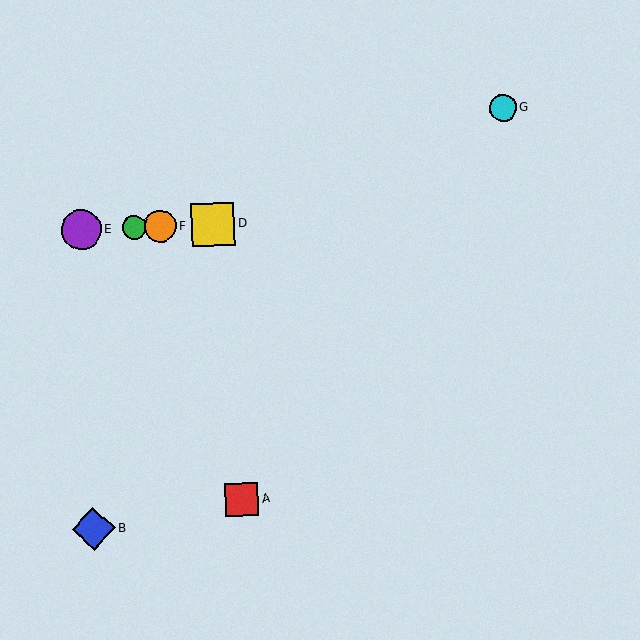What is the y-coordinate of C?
Object C is at y≈228.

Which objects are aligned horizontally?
Objects C, D, E, F are aligned horizontally.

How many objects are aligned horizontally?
4 objects (C, D, E, F) are aligned horizontally.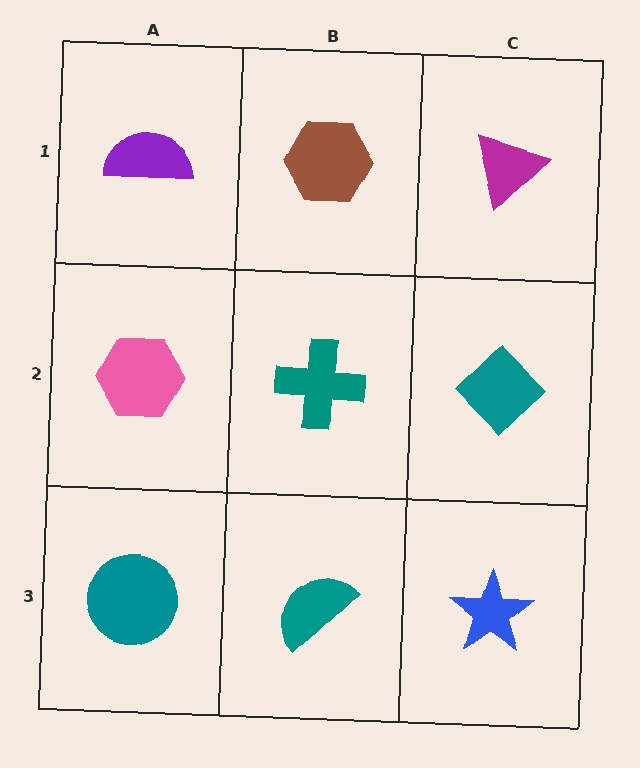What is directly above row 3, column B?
A teal cross.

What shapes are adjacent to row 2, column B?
A brown hexagon (row 1, column B), a teal semicircle (row 3, column B), a pink hexagon (row 2, column A), a teal diamond (row 2, column C).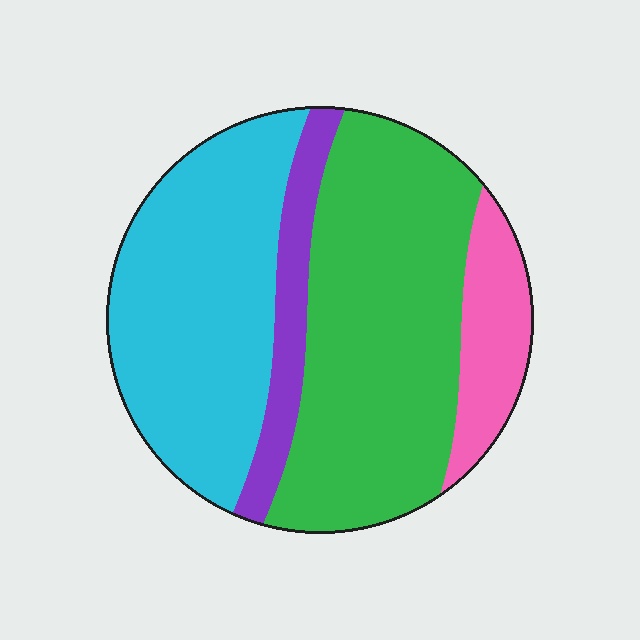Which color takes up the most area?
Green, at roughly 45%.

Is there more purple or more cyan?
Cyan.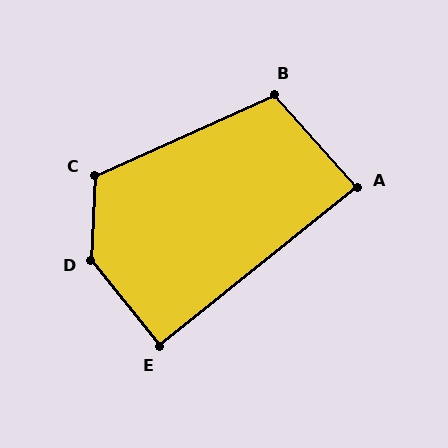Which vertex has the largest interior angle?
D, at approximately 139 degrees.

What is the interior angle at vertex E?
Approximately 90 degrees (approximately right).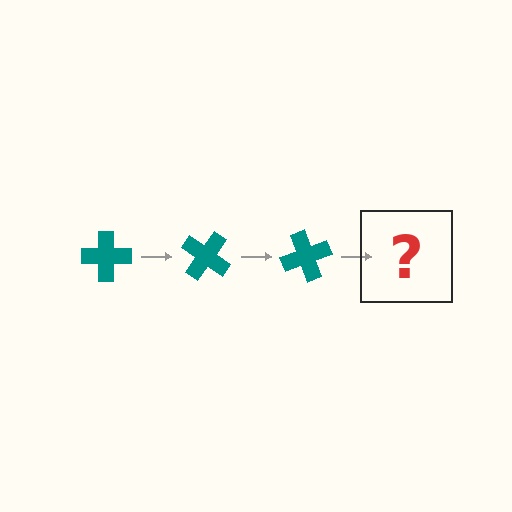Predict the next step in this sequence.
The next step is a teal cross rotated 105 degrees.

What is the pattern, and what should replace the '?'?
The pattern is that the cross rotates 35 degrees each step. The '?' should be a teal cross rotated 105 degrees.